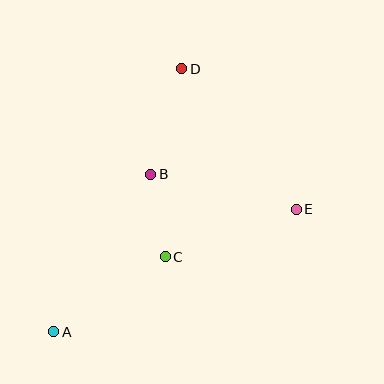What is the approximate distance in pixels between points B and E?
The distance between B and E is approximately 149 pixels.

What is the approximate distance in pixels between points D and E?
The distance between D and E is approximately 181 pixels.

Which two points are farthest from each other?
Points A and D are farthest from each other.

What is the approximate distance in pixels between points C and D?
The distance between C and D is approximately 189 pixels.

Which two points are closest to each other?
Points B and C are closest to each other.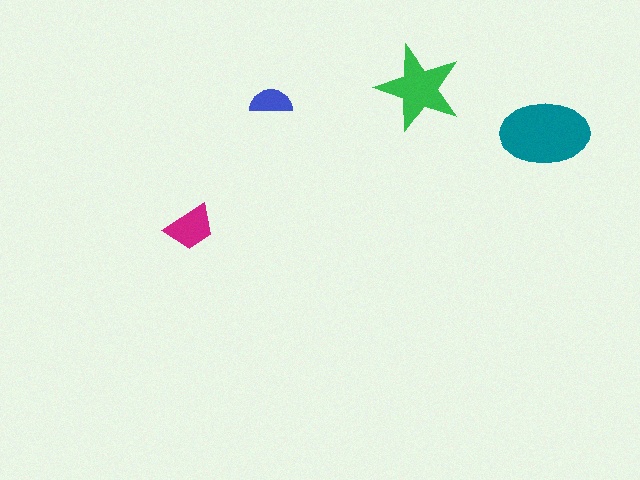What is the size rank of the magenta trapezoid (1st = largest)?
3rd.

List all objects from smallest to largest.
The blue semicircle, the magenta trapezoid, the green star, the teal ellipse.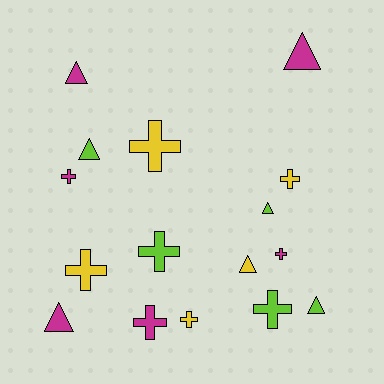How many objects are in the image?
There are 16 objects.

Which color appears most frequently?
Magenta, with 6 objects.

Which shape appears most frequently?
Cross, with 9 objects.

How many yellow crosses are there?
There are 4 yellow crosses.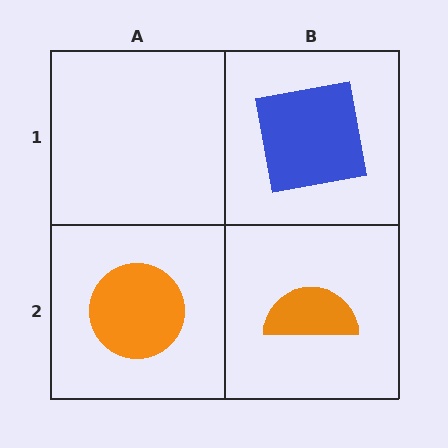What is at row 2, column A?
An orange circle.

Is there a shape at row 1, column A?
No, that cell is empty.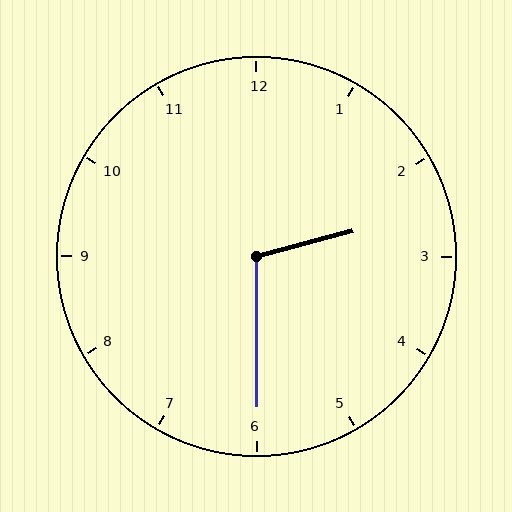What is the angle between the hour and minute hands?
Approximately 105 degrees.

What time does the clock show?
2:30.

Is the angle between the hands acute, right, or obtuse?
It is obtuse.